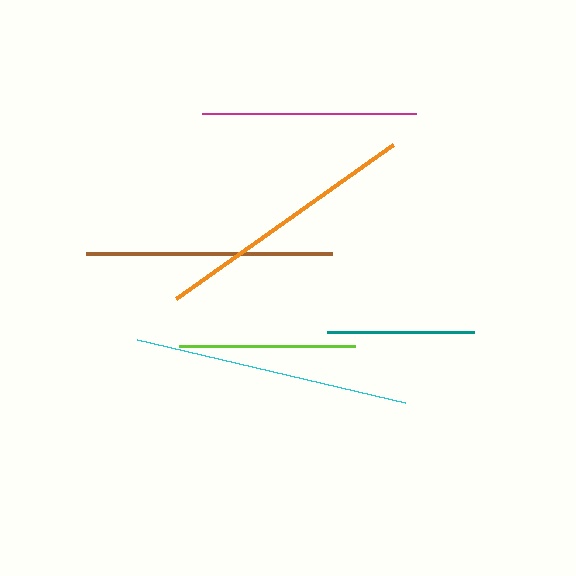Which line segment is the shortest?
The teal line is the shortest at approximately 147 pixels.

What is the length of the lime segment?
The lime segment is approximately 176 pixels long.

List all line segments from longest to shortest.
From longest to shortest: cyan, orange, brown, magenta, lime, teal.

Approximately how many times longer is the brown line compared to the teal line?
The brown line is approximately 1.7 times the length of the teal line.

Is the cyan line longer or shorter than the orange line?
The cyan line is longer than the orange line.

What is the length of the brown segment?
The brown segment is approximately 247 pixels long.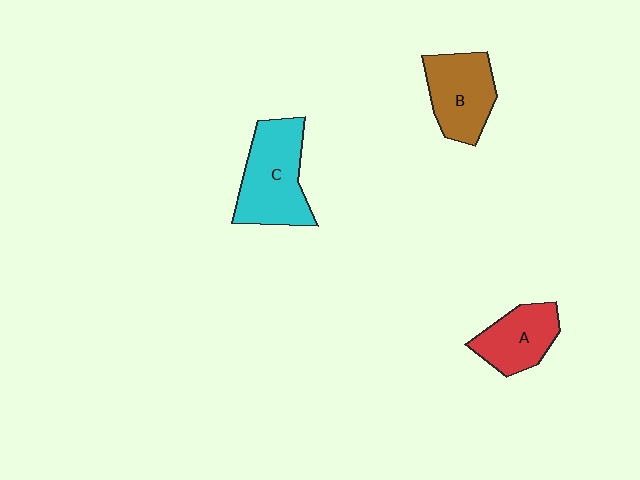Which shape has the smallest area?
Shape A (red).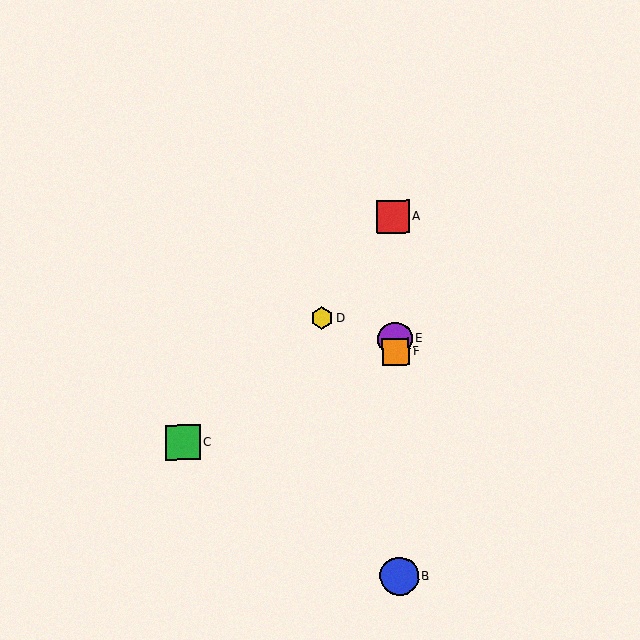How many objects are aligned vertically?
4 objects (A, B, E, F) are aligned vertically.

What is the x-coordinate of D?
Object D is at x≈322.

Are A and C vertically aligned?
No, A is at x≈393 and C is at x≈183.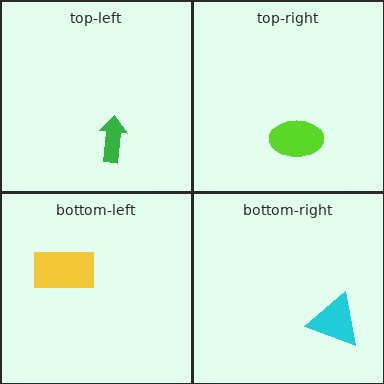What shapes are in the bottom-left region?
The yellow rectangle.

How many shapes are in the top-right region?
1.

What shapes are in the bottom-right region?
The cyan triangle.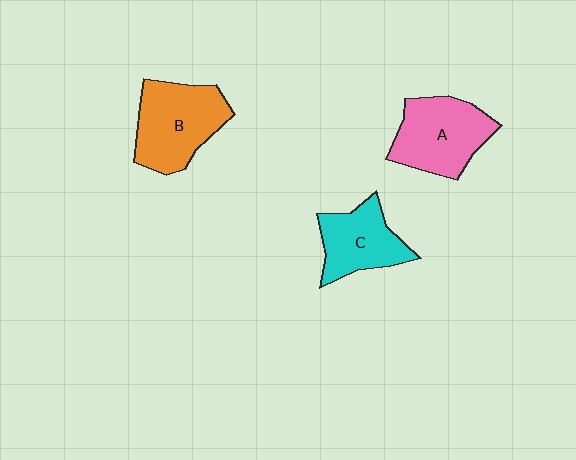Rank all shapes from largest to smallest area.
From largest to smallest: B (orange), A (pink), C (cyan).